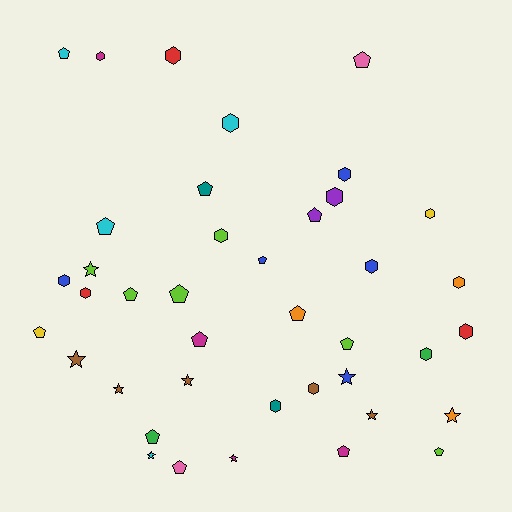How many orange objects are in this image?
There are 3 orange objects.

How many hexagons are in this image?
There are 15 hexagons.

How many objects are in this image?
There are 40 objects.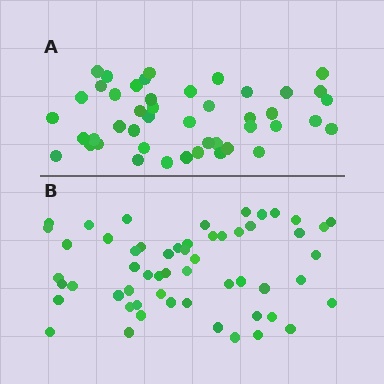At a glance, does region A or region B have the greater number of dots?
Region B (the bottom region) has more dots.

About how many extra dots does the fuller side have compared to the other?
Region B has roughly 12 or so more dots than region A.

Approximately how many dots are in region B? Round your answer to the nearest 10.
About 60 dots. (The exact count is 56, which rounds to 60.)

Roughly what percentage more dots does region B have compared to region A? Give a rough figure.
About 25% more.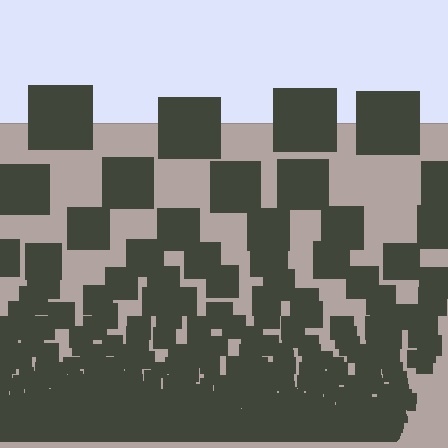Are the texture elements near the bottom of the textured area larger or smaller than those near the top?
Smaller. The gradient is inverted — elements near the bottom are smaller and denser.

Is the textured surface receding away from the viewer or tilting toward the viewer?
The surface appears to tilt toward the viewer. Texture elements get larger and sparser toward the top.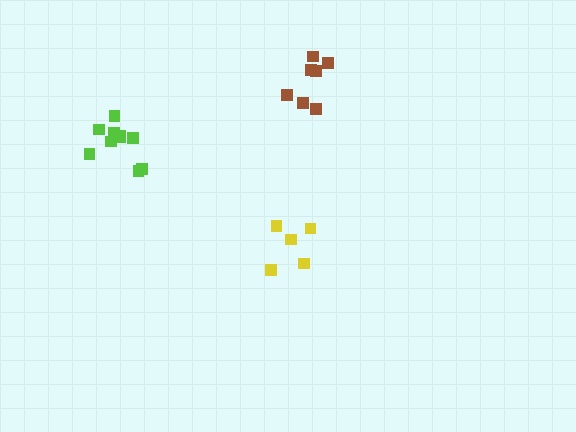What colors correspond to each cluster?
The clusters are colored: brown, yellow, lime.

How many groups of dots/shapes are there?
There are 3 groups.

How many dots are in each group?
Group 1: 7 dots, Group 2: 5 dots, Group 3: 10 dots (22 total).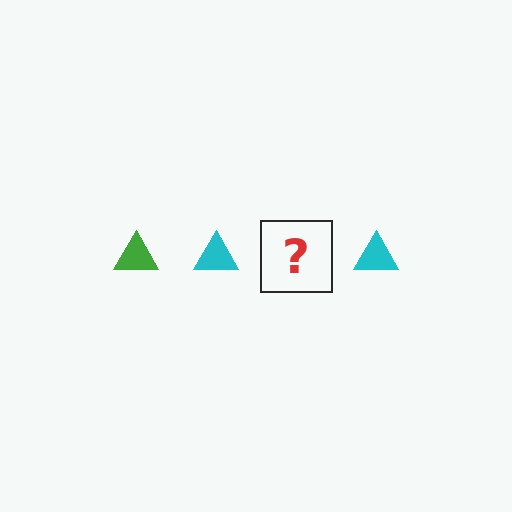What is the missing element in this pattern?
The missing element is a green triangle.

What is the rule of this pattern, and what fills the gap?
The rule is that the pattern cycles through green, cyan triangles. The gap should be filled with a green triangle.